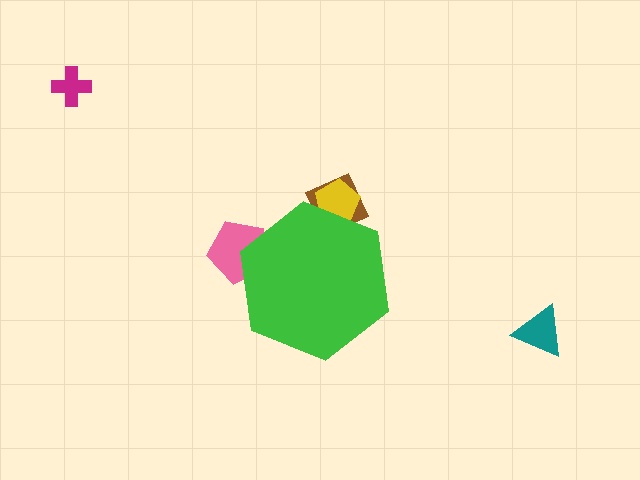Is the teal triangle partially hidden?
No, the teal triangle is fully visible.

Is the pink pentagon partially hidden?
Yes, the pink pentagon is partially hidden behind the green hexagon.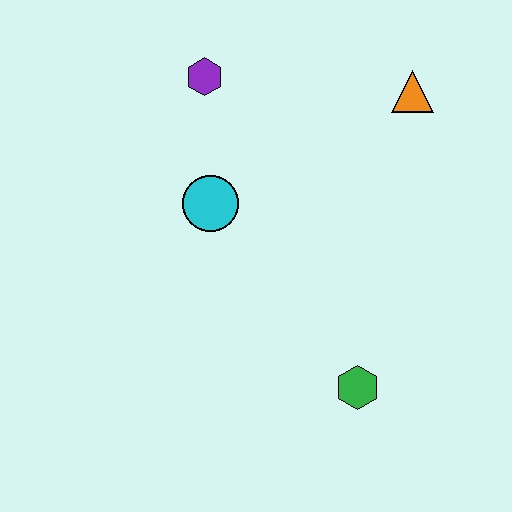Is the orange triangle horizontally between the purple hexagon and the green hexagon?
No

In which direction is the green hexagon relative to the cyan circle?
The green hexagon is below the cyan circle.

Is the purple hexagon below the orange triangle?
No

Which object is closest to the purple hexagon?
The cyan circle is closest to the purple hexagon.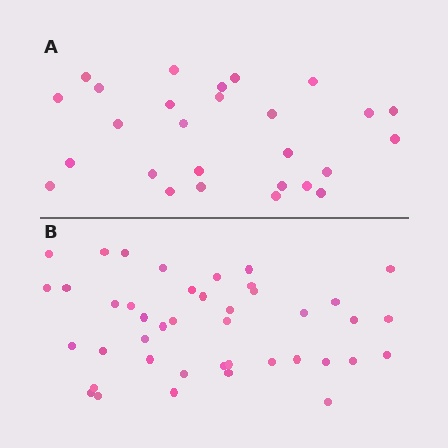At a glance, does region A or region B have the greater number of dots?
Region B (the bottom region) has more dots.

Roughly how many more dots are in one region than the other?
Region B has approximately 15 more dots than region A.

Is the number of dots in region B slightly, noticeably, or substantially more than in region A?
Region B has substantially more. The ratio is roughly 1.6 to 1.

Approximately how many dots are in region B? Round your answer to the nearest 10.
About 40 dots. (The exact count is 42, which rounds to 40.)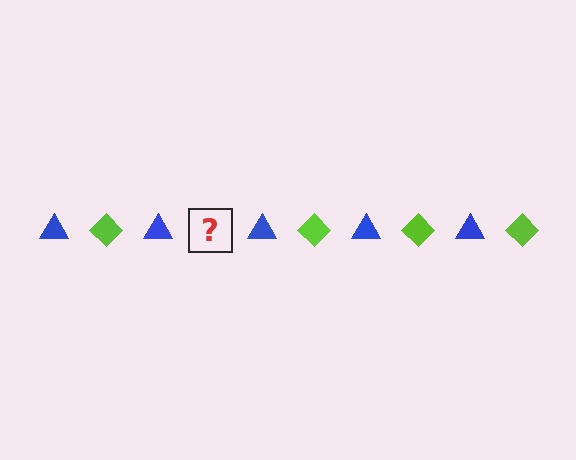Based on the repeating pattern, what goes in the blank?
The blank should be a lime diamond.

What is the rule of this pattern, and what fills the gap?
The rule is that the pattern alternates between blue triangle and lime diamond. The gap should be filled with a lime diamond.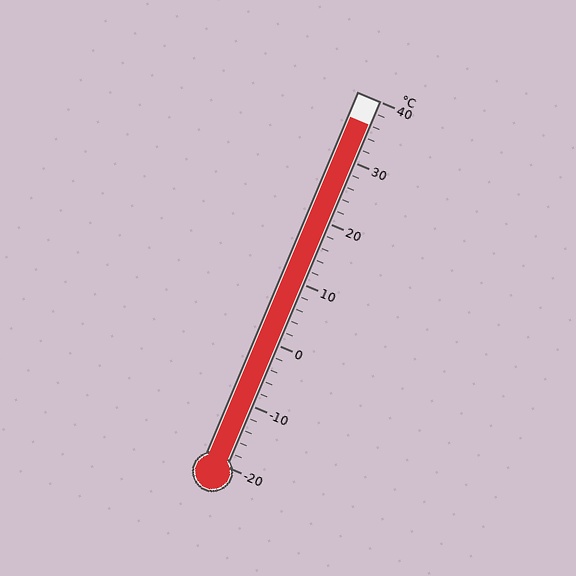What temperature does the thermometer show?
The thermometer shows approximately 36°C.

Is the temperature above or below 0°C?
The temperature is above 0°C.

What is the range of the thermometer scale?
The thermometer scale ranges from -20°C to 40°C.